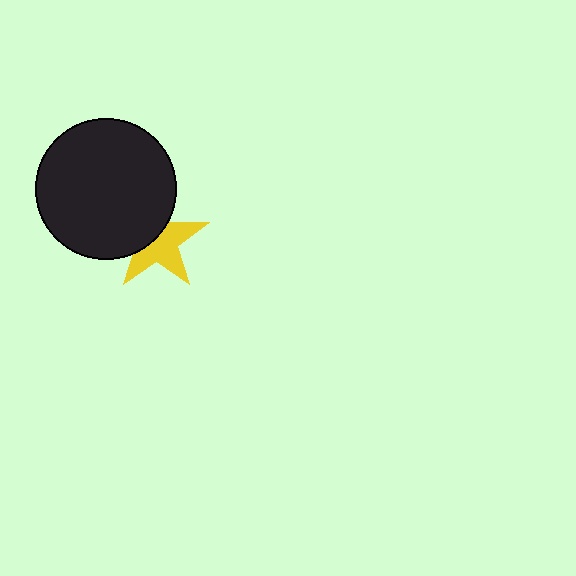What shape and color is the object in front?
The object in front is a black circle.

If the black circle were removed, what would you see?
You would see the complete yellow star.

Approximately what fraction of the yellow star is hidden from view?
Roughly 43% of the yellow star is hidden behind the black circle.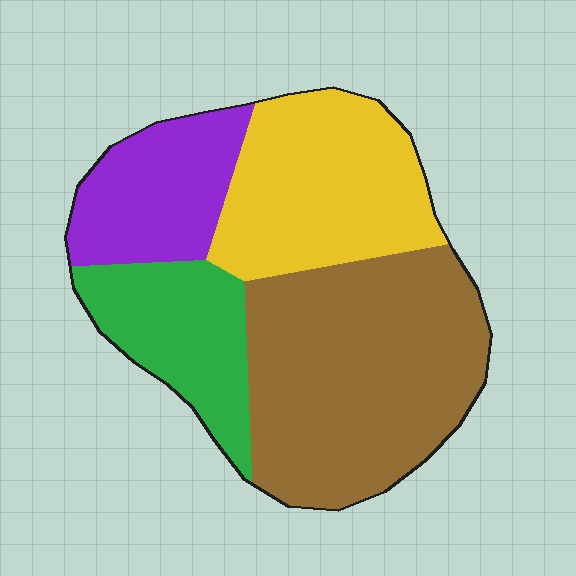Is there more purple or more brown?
Brown.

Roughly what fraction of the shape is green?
Green takes up about one sixth (1/6) of the shape.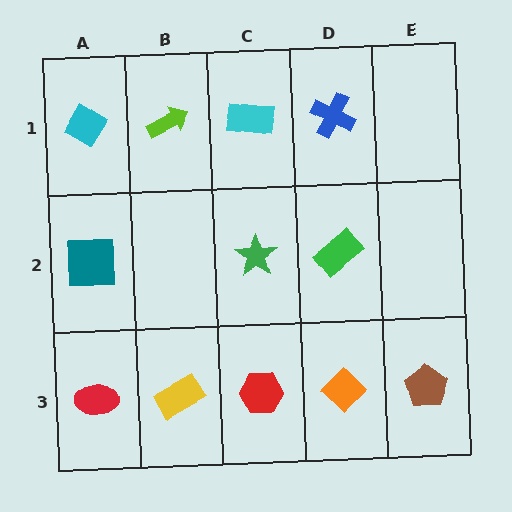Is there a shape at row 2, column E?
No, that cell is empty.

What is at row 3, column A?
A red ellipse.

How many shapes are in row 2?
3 shapes.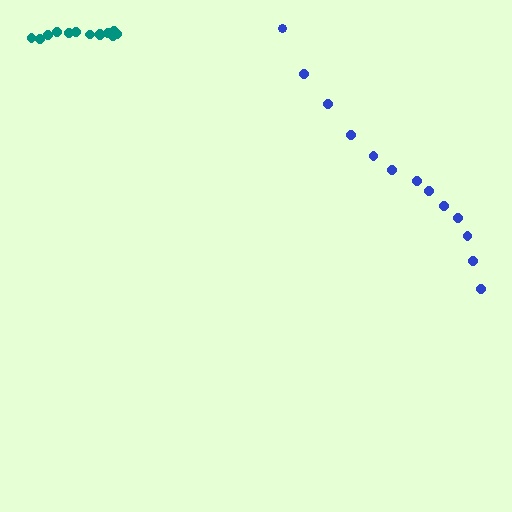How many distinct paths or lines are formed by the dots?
There are 2 distinct paths.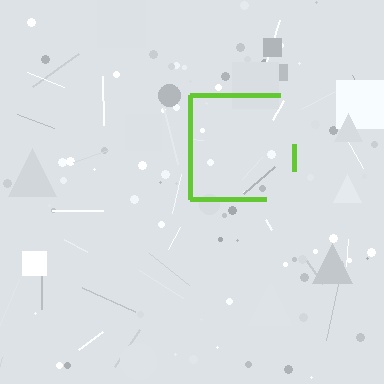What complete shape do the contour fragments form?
The contour fragments form a square.